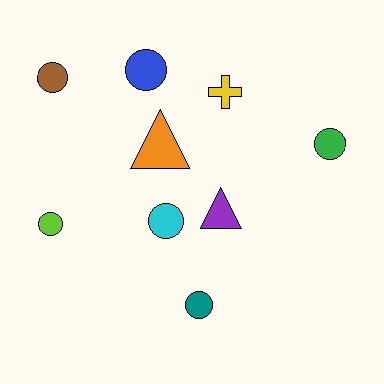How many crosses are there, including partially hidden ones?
There is 1 cross.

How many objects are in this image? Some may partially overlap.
There are 9 objects.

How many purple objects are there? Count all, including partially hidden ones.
There is 1 purple object.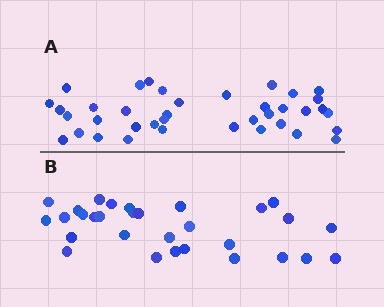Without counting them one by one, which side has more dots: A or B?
Region A (the top region) has more dots.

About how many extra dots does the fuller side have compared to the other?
Region A has roughly 8 or so more dots than region B.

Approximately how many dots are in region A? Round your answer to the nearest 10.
About 40 dots. (The exact count is 38, which rounds to 40.)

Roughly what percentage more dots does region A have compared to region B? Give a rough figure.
About 25% more.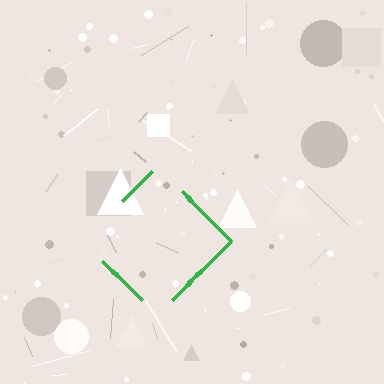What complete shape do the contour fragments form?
The contour fragments form a diamond.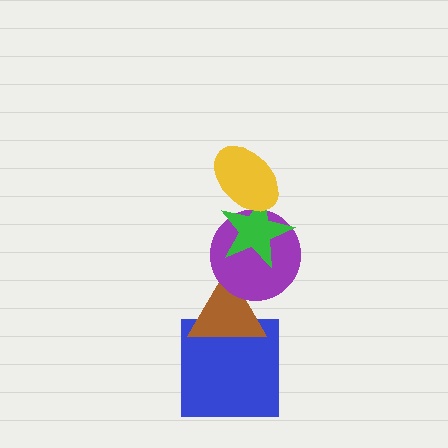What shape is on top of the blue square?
The brown triangle is on top of the blue square.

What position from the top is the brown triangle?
The brown triangle is 4th from the top.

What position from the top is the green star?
The green star is 2nd from the top.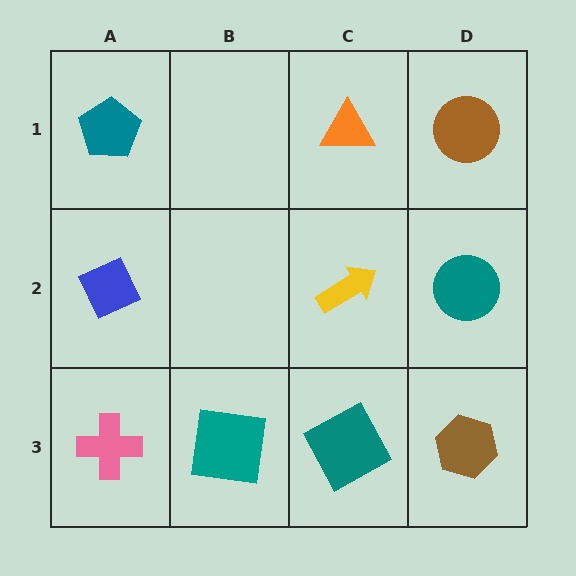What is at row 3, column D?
A brown hexagon.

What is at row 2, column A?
A blue diamond.